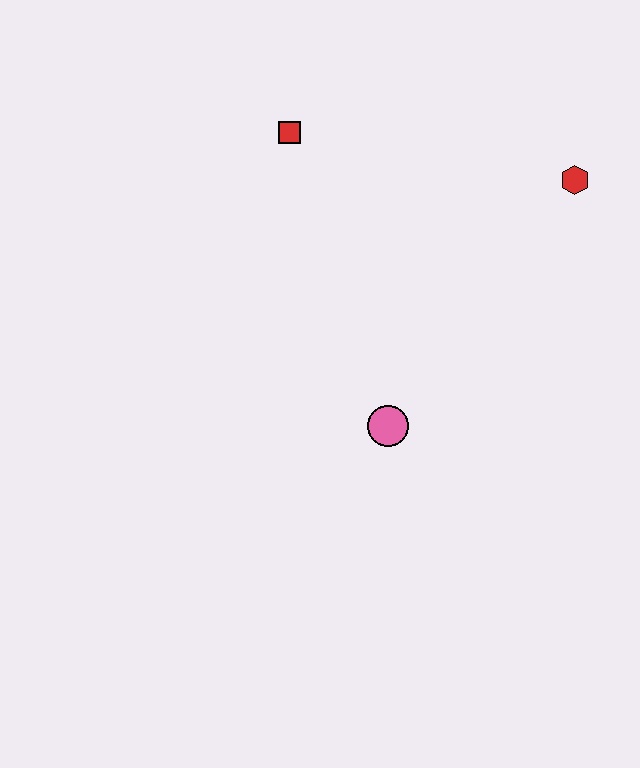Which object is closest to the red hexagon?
The red square is closest to the red hexagon.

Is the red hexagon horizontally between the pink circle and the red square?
No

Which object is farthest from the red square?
The pink circle is farthest from the red square.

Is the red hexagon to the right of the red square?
Yes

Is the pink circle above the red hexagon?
No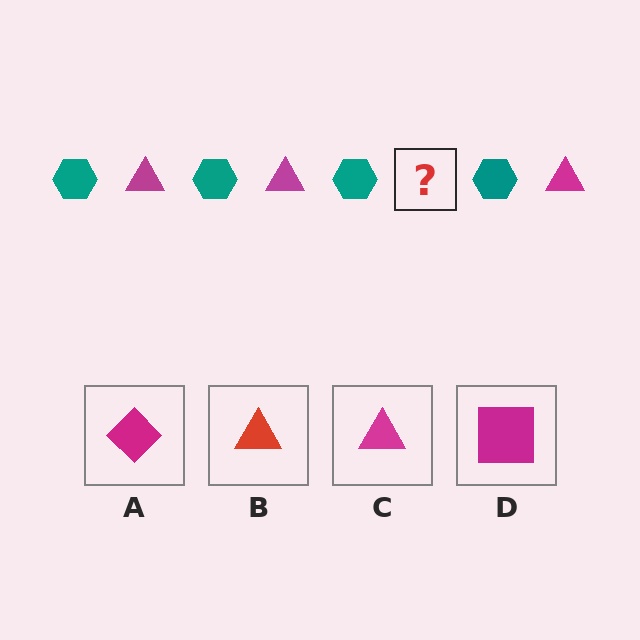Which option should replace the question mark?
Option C.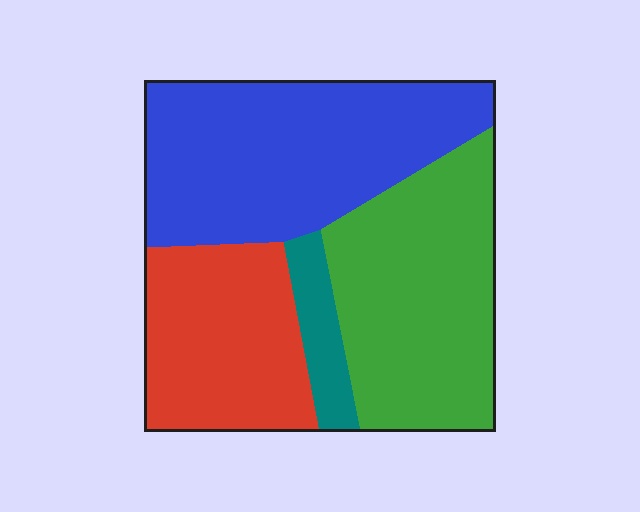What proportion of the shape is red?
Red takes up less than a quarter of the shape.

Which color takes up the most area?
Blue, at roughly 35%.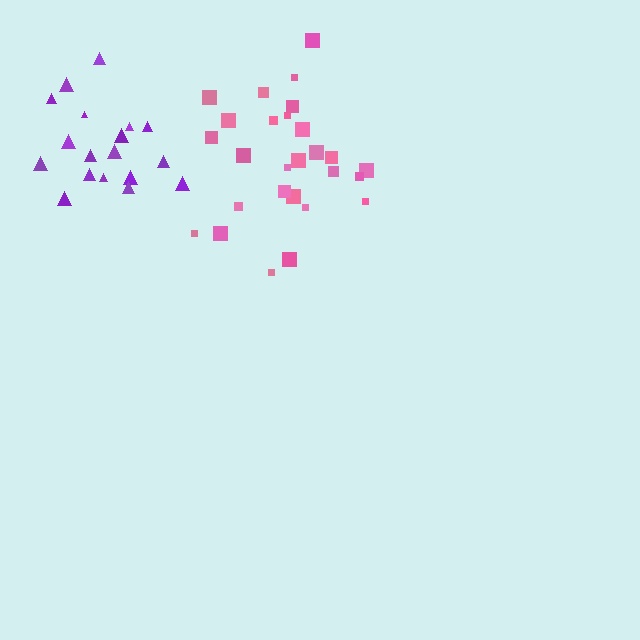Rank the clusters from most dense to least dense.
pink, purple.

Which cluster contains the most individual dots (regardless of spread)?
Pink (27).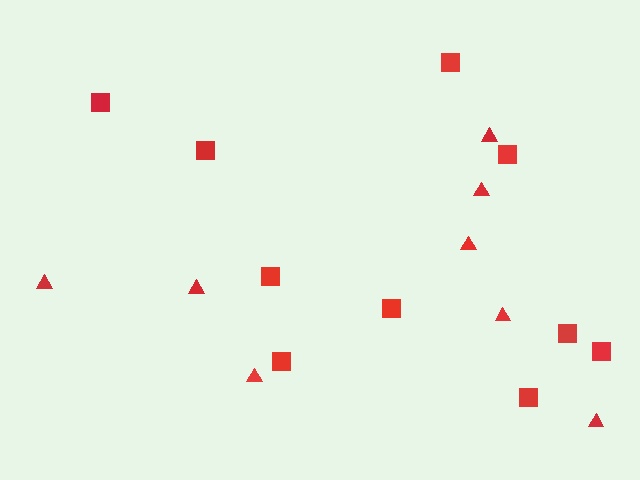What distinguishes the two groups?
There are 2 groups: one group of triangles (8) and one group of squares (10).